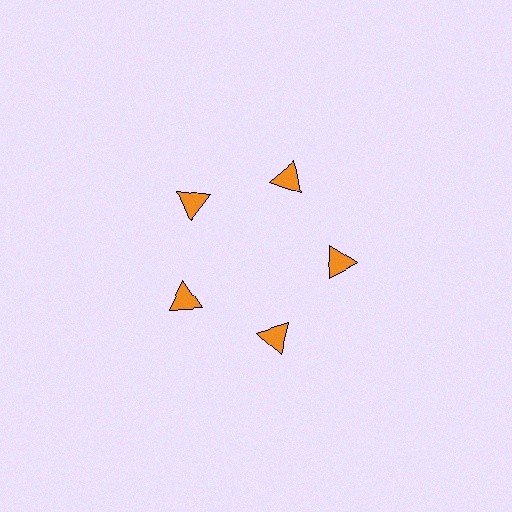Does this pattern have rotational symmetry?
Yes, this pattern has 5-fold rotational symmetry. It looks the same after rotating 72 degrees around the center.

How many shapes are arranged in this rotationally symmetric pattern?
There are 5 shapes, arranged in 5 groups of 1.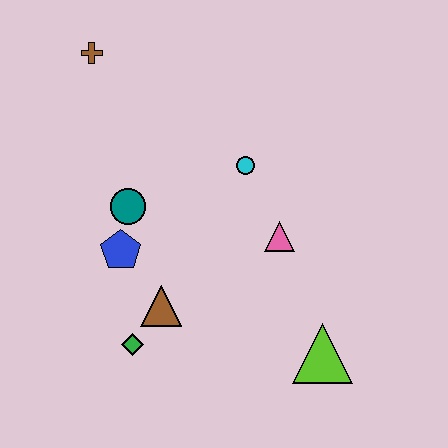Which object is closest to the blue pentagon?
The teal circle is closest to the blue pentagon.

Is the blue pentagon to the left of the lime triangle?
Yes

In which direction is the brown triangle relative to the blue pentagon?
The brown triangle is below the blue pentagon.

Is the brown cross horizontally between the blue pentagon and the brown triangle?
No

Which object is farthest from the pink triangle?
The brown cross is farthest from the pink triangle.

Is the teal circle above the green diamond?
Yes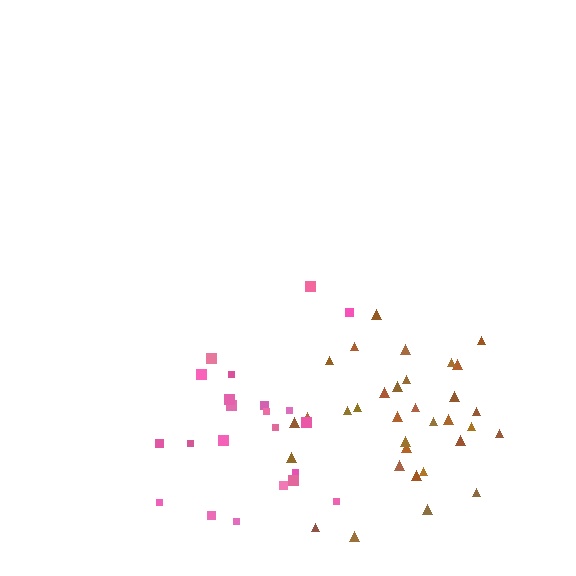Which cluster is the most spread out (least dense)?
Pink.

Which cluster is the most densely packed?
Brown.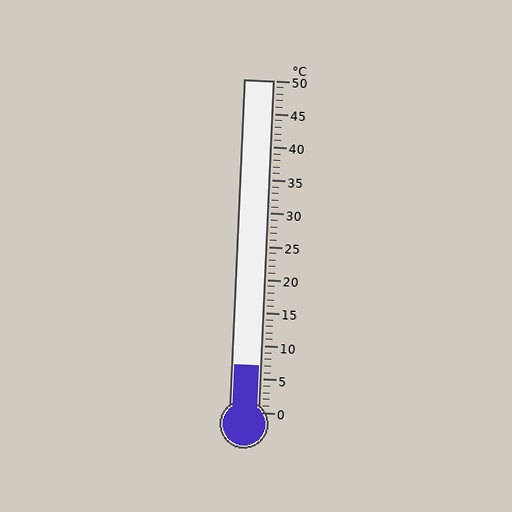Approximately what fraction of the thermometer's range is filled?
The thermometer is filled to approximately 15% of its range.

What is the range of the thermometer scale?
The thermometer scale ranges from 0°C to 50°C.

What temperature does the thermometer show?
The thermometer shows approximately 7°C.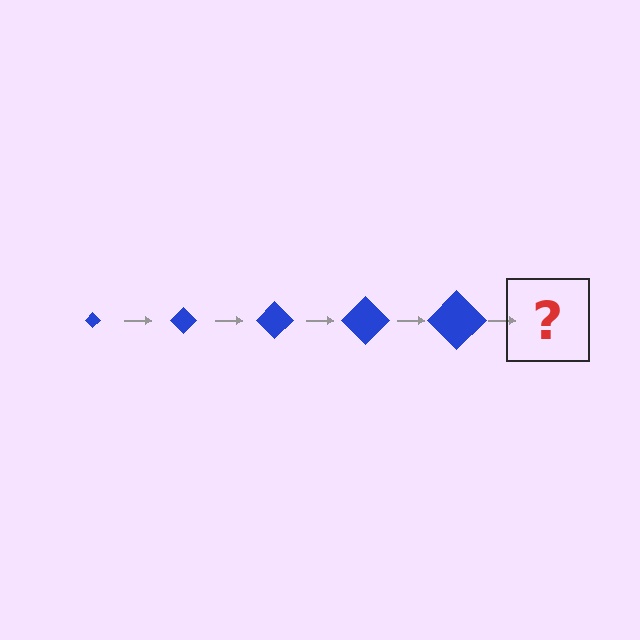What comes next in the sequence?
The next element should be a blue diamond, larger than the previous one.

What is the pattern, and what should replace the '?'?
The pattern is that the diamond gets progressively larger each step. The '?' should be a blue diamond, larger than the previous one.